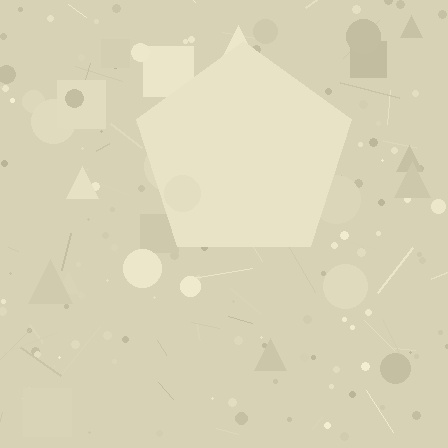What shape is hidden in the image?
A pentagon is hidden in the image.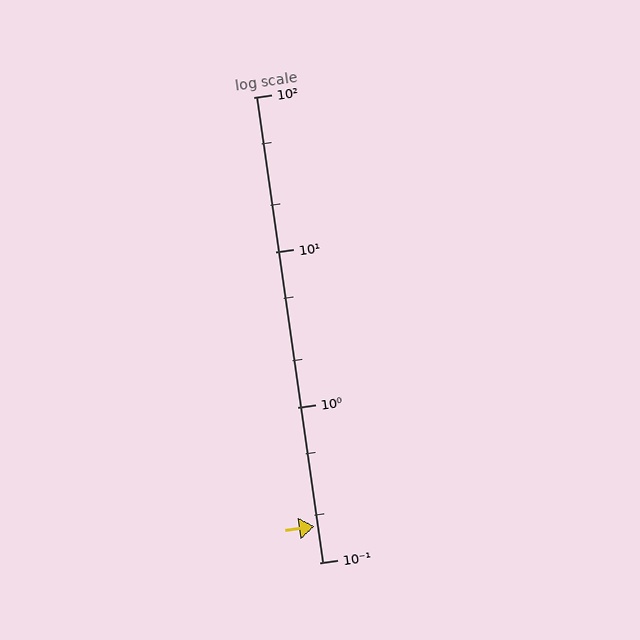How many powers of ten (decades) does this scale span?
The scale spans 3 decades, from 0.1 to 100.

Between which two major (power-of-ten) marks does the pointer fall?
The pointer is between 0.1 and 1.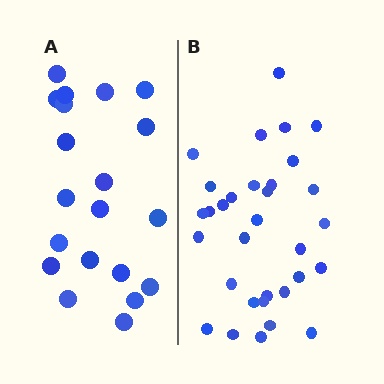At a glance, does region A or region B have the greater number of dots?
Region B (the right region) has more dots.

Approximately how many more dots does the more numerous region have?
Region B has roughly 12 or so more dots than region A.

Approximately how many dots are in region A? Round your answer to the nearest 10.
About 20 dots.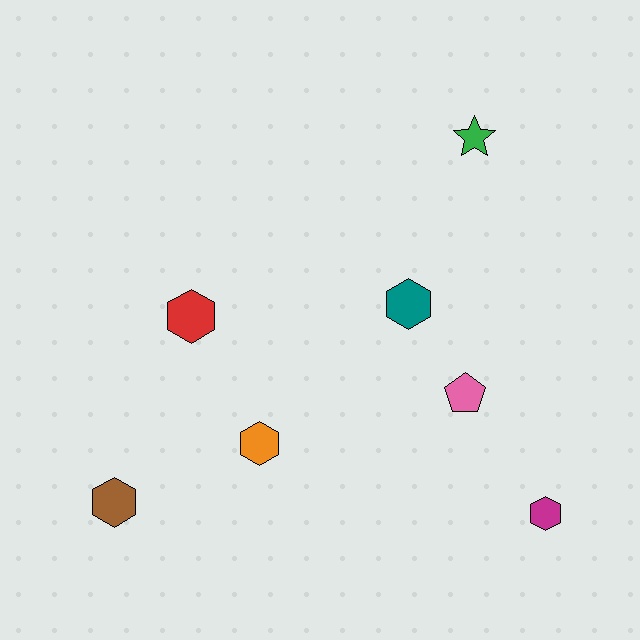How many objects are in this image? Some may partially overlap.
There are 7 objects.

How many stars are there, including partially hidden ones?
There is 1 star.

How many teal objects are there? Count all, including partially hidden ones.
There is 1 teal object.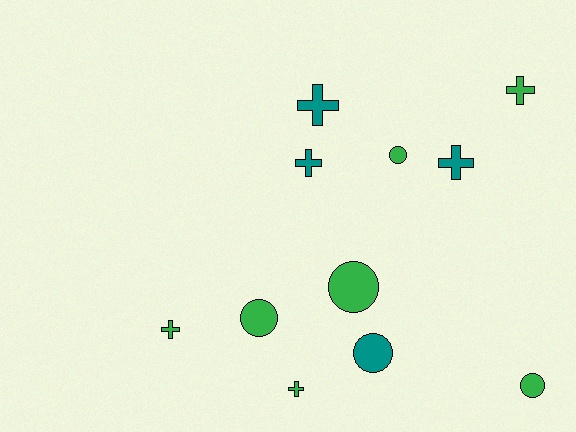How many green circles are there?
There are 4 green circles.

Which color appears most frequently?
Green, with 7 objects.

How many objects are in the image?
There are 11 objects.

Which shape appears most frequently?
Cross, with 6 objects.